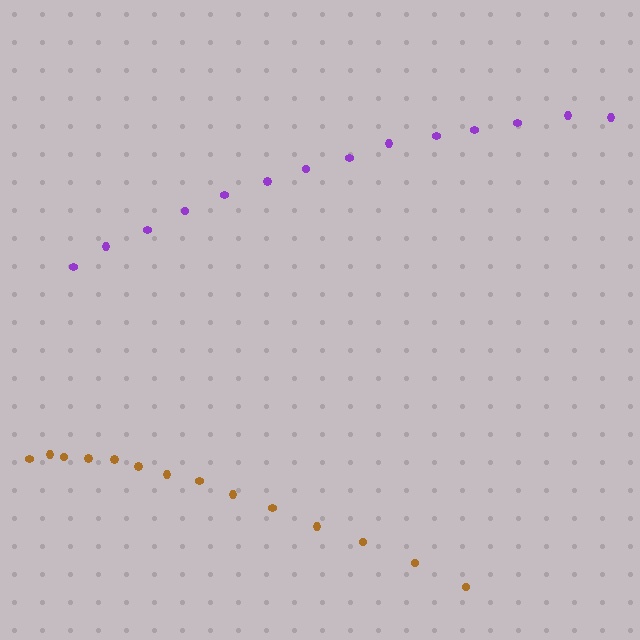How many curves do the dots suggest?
There are 2 distinct paths.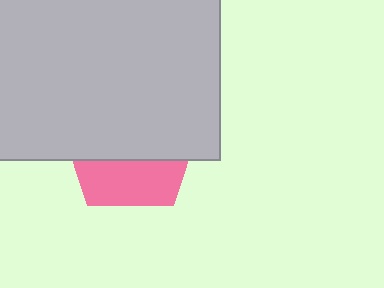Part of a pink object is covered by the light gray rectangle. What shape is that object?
It is a pentagon.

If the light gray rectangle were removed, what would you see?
You would see the complete pink pentagon.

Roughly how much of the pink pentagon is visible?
A small part of it is visible (roughly 34%).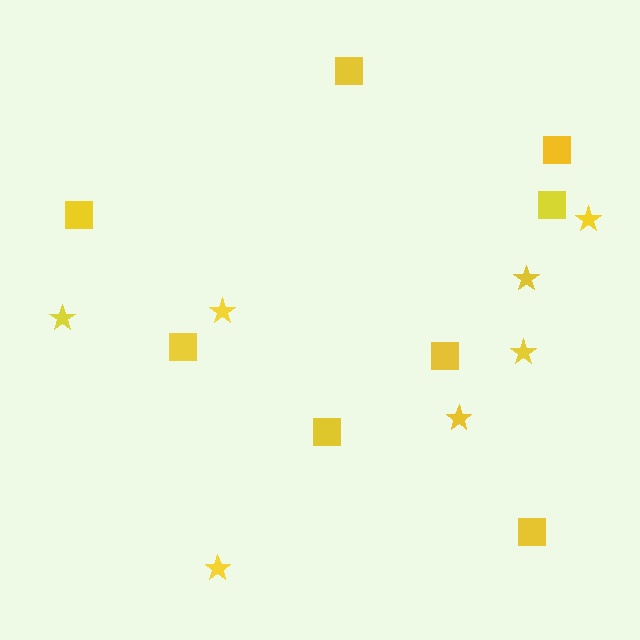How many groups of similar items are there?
There are 2 groups: one group of stars (7) and one group of squares (8).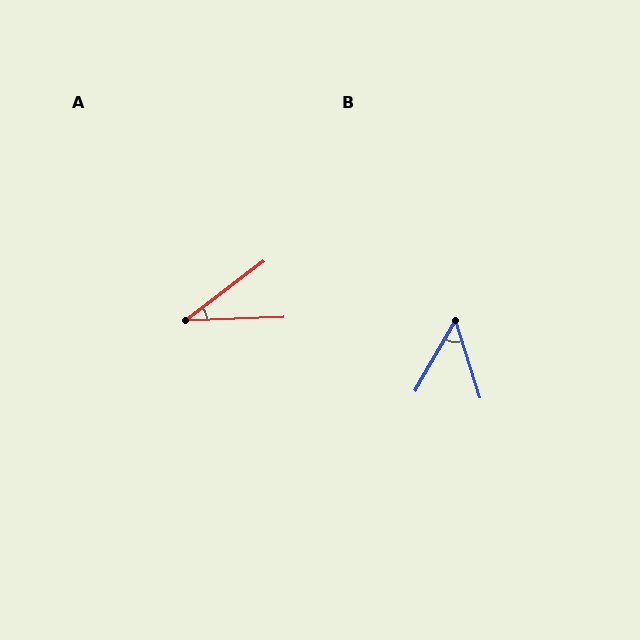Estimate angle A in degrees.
Approximately 35 degrees.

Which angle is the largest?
B, at approximately 47 degrees.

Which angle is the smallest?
A, at approximately 35 degrees.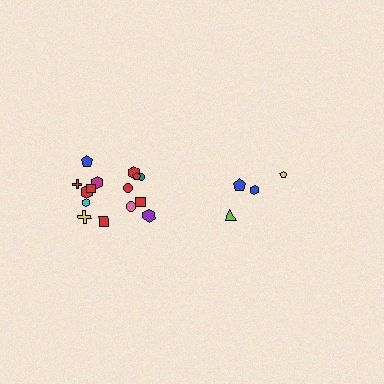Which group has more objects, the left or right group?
The left group.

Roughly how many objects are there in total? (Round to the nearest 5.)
Roughly 20 objects in total.